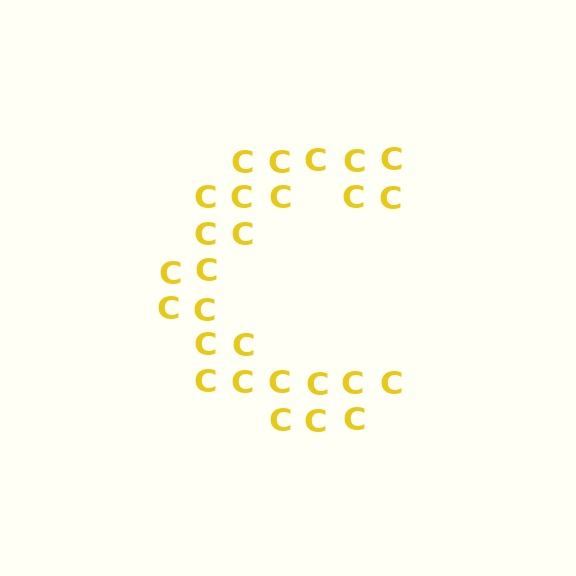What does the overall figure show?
The overall figure shows the letter C.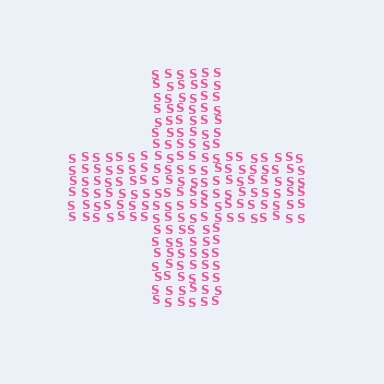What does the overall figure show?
The overall figure shows a cross.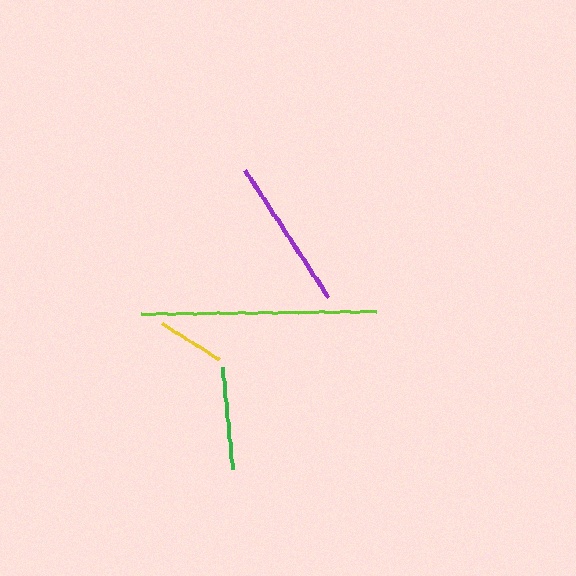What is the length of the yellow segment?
The yellow segment is approximately 68 pixels long.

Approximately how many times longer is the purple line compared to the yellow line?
The purple line is approximately 2.2 times the length of the yellow line.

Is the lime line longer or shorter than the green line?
The lime line is longer than the green line.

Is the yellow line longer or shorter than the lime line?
The lime line is longer than the yellow line.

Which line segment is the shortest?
The yellow line is the shortest at approximately 68 pixels.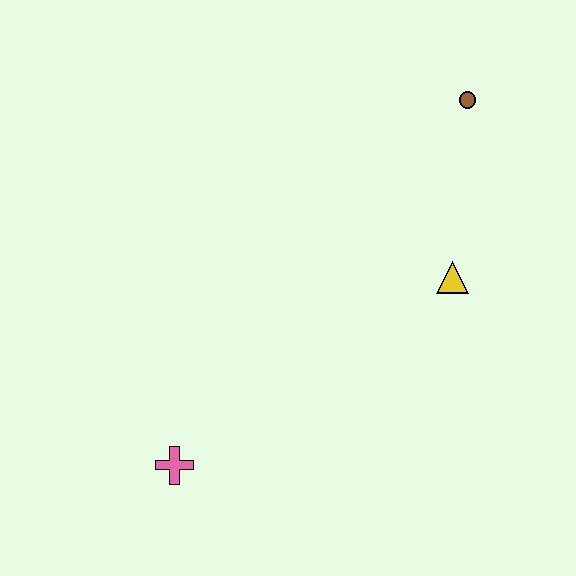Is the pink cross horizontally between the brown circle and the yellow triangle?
No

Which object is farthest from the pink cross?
The brown circle is farthest from the pink cross.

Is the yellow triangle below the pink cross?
No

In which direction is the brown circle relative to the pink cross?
The brown circle is above the pink cross.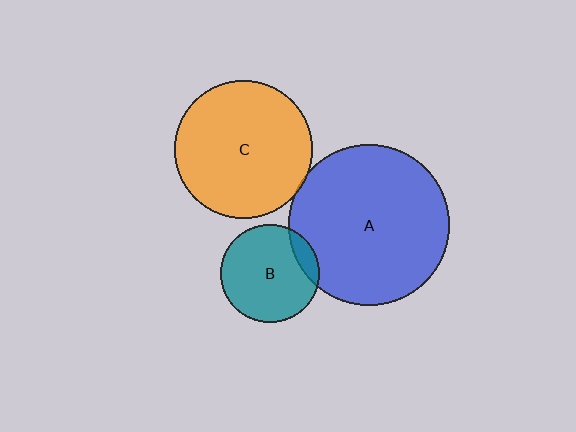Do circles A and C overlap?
Yes.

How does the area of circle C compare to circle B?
Approximately 2.0 times.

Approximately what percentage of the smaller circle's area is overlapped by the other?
Approximately 5%.